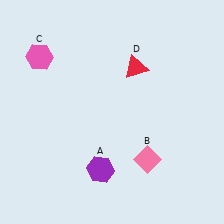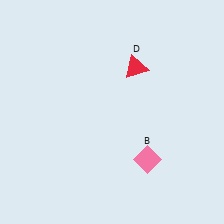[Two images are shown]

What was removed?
The purple hexagon (A), the pink hexagon (C) were removed in Image 2.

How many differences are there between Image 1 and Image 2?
There are 2 differences between the two images.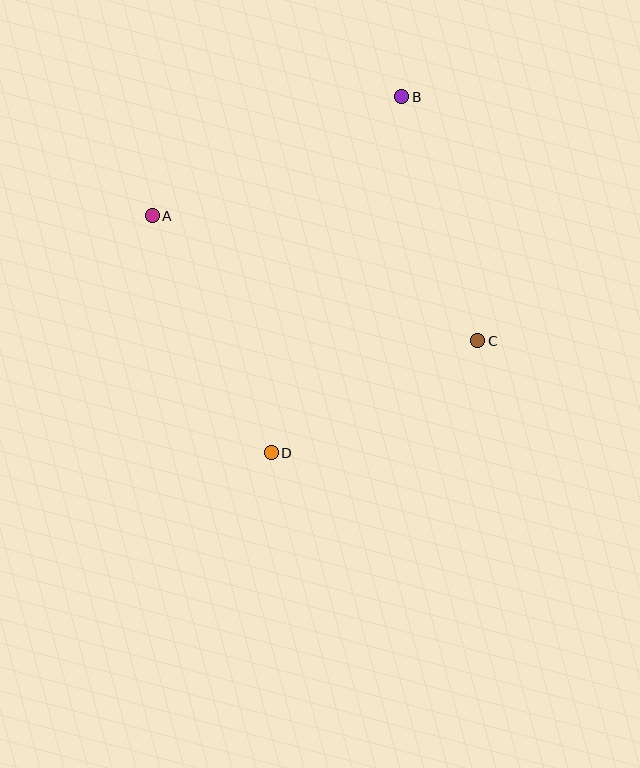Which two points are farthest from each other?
Points B and D are farthest from each other.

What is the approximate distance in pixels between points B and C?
The distance between B and C is approximately 255 pixels.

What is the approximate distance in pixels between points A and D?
The distance between A and D is approximately 265 pixels.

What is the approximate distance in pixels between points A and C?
The distance between A and C is approximately 348 pixels.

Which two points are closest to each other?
Points C and D are closest to each other.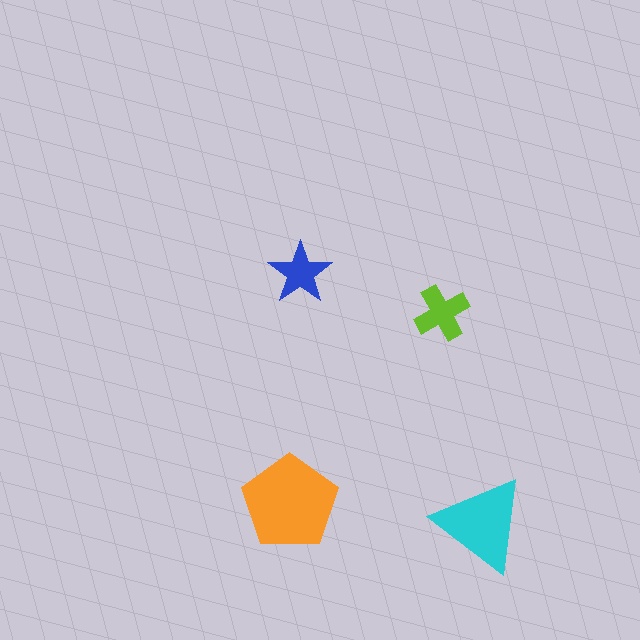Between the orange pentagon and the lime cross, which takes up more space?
The orange pentagon.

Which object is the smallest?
The blue star.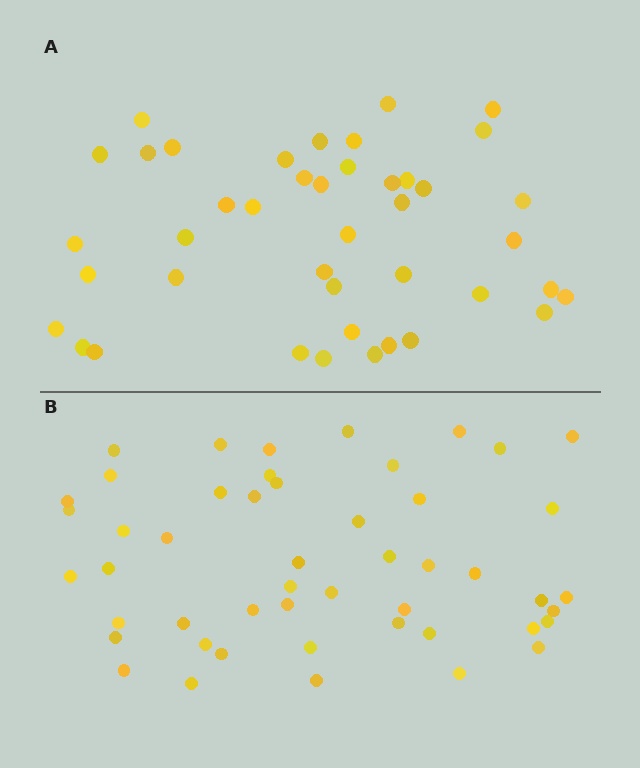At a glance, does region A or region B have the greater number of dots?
Region B (the bottom region) has more dots.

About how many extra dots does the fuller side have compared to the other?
Region B has roughly 8 or so more dots than region A.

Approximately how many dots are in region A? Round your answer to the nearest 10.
About 40 dots. (The exact count is 42, which rounds to 40.)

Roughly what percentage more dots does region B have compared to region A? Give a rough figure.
About 15% more.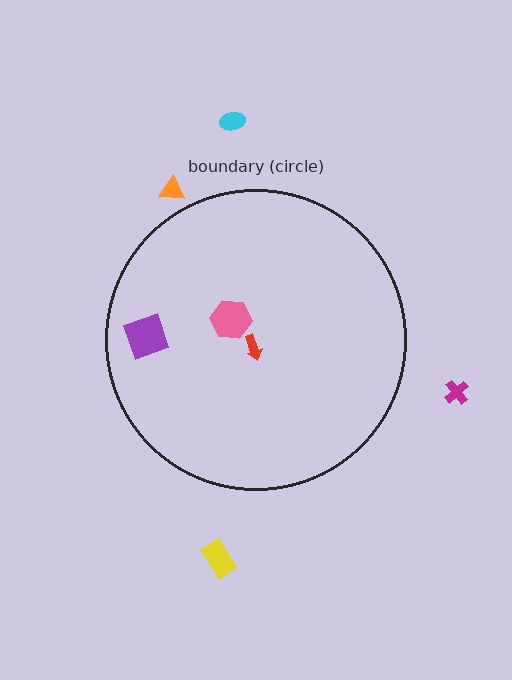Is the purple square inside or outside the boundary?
Inside.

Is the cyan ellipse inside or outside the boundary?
Outside.